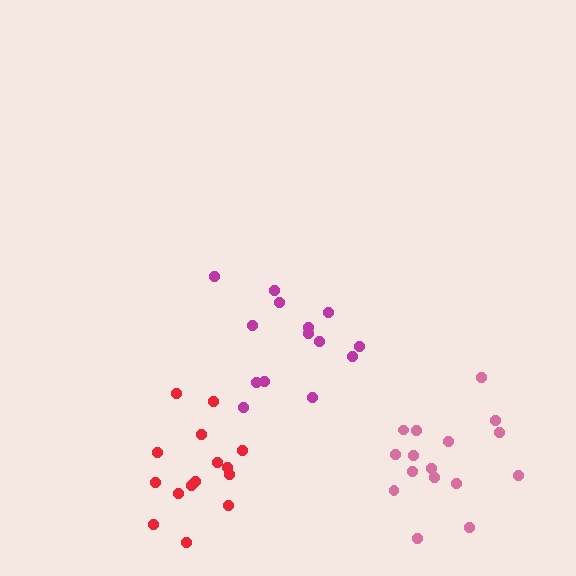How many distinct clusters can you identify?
There are 3 distinct clusters.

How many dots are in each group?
Group 1: 14 dots, Group 2: 16 dots, Group 3: 15 dots (45 total).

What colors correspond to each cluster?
The clusters are colored: magenta, pink, red.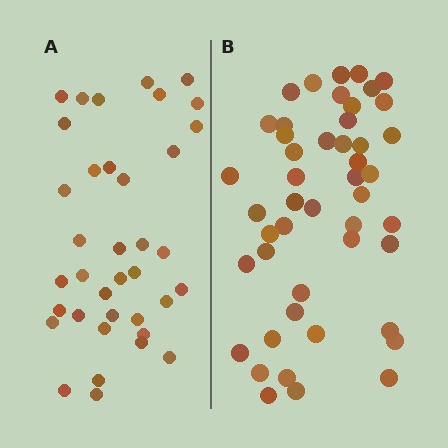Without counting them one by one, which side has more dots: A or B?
Region B (the right region) has more dots.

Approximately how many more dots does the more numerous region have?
Region B has roughly 10 or so more dots than region A.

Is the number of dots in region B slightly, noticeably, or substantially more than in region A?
Region B has noticeably more, but not dramatically so. The ratio is roughly 1.3 to 1.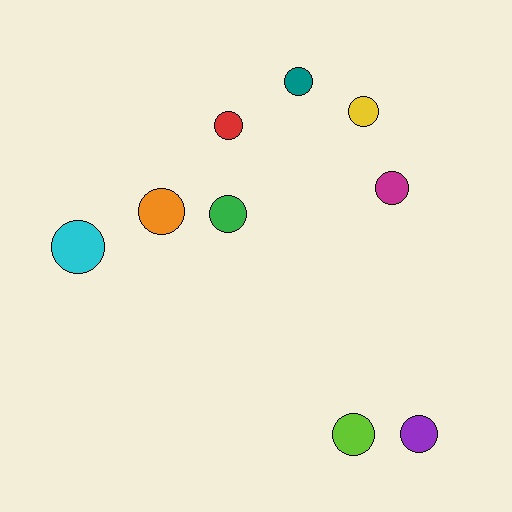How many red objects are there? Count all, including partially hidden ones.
There is 1 red object.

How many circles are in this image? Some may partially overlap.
There are 9 circles.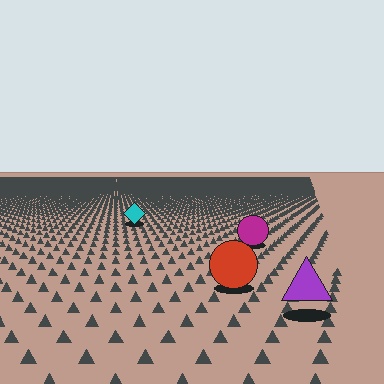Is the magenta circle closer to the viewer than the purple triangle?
No. The purple triangle is closer — you can tell from the texture gradient: the ground texture is coarser near it.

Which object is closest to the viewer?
The purple triangle is closest. The texture marks near it are larger and more spread out.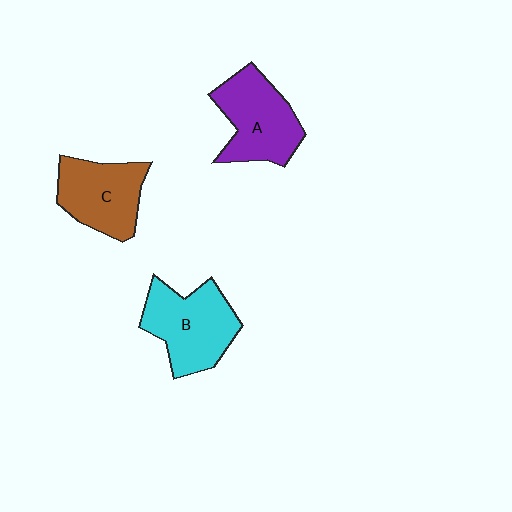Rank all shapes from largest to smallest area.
From largest to smallest: B (cyan), A (purple), C (brown).